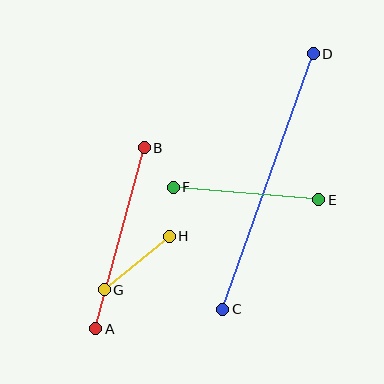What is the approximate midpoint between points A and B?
The midpoint is at approximately (120, 238) pixels.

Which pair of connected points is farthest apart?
Points C and D are farthest apart.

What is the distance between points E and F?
The distance is approximately 146 pixels.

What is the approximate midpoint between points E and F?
The midpoint is at approximately (246, 193) pixels.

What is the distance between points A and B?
The distance is approximately 188 pixels.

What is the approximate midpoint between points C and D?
The midpoint is at approximately (268, 181) pixels.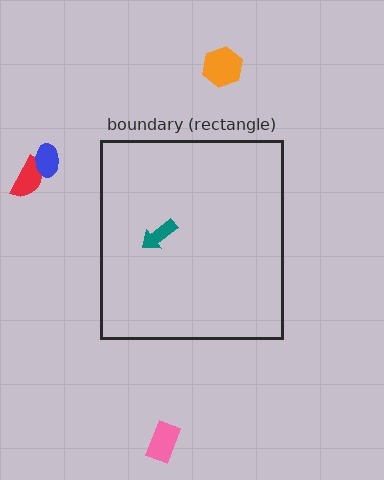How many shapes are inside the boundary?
1 inside, 4 outside.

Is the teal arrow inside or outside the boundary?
Inside.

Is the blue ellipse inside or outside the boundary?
Outside.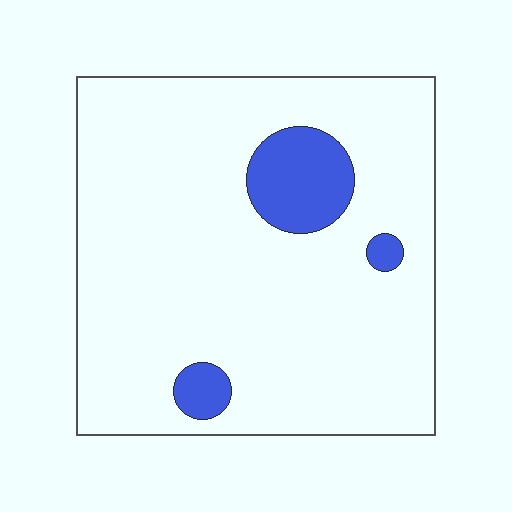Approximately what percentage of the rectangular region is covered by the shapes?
Approximately 10%.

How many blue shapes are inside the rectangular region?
3.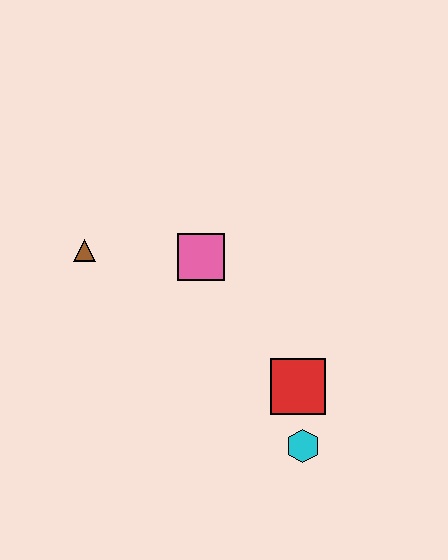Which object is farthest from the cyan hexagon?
The brown triangle is farthest from the cyan hexagon.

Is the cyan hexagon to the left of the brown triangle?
No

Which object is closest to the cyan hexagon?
The red square is closest to the cyan hexagon.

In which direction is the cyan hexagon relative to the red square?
The cyan hexagon is below the red square.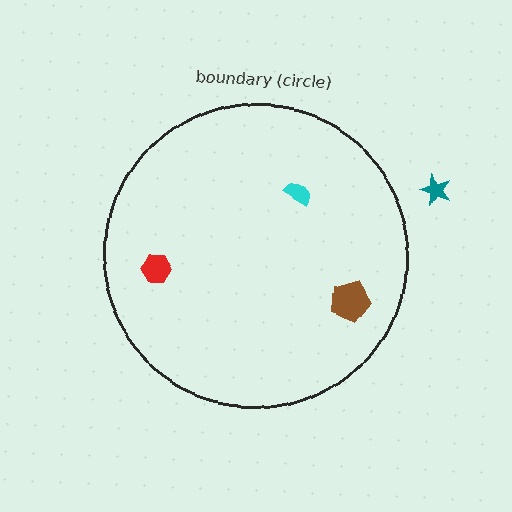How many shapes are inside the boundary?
3 inside, 1 outside.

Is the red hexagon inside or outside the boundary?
Inside.